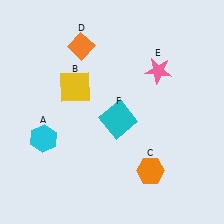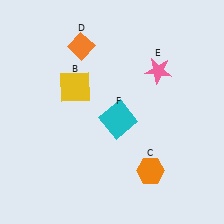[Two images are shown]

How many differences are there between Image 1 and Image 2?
There is 1 difference between the two images.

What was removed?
The cyan hexagon (A) was removed in Image 2.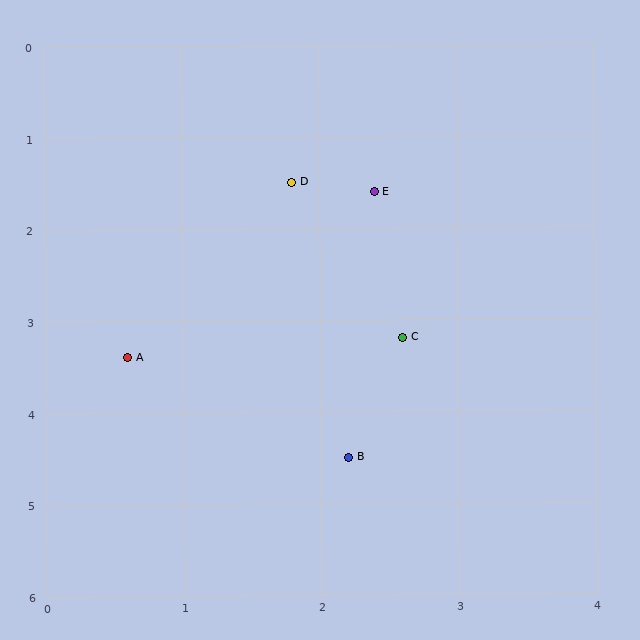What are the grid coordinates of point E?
Point E is at approximately (2.4, 1.6).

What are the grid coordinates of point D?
Point D is at approximately (1.8, 1.5).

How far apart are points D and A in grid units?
Points D and A are about 2.2 grid units apart.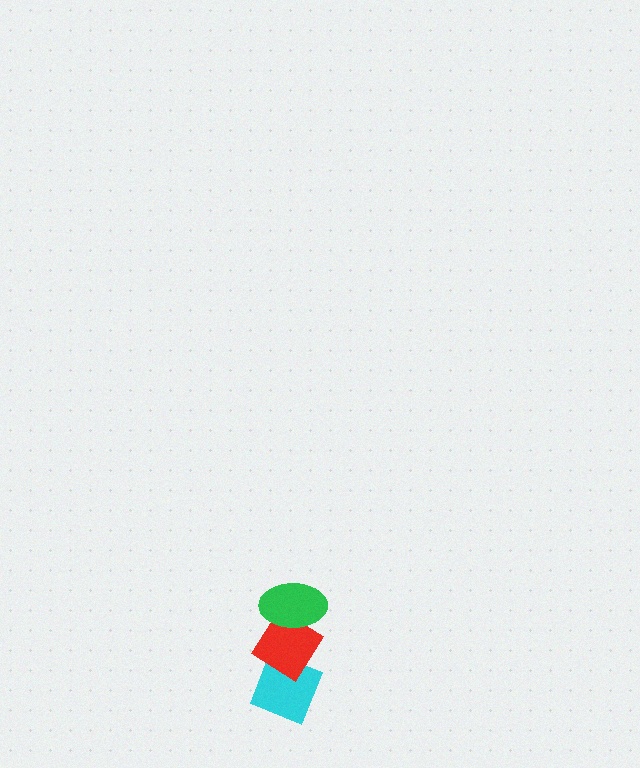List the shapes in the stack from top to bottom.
From top to bottom: the green ellipse, the red diamond, the cyan diamond.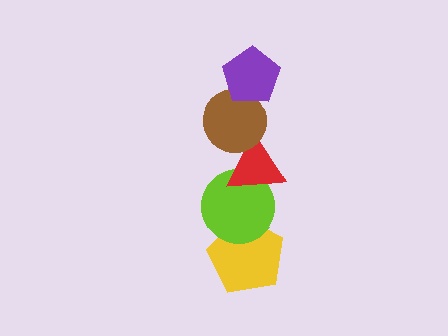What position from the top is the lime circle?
The lime circle is 4th from the top.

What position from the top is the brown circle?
The brown circle is 2nd from the top.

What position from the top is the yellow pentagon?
The yellow pentagon is 5th from the top.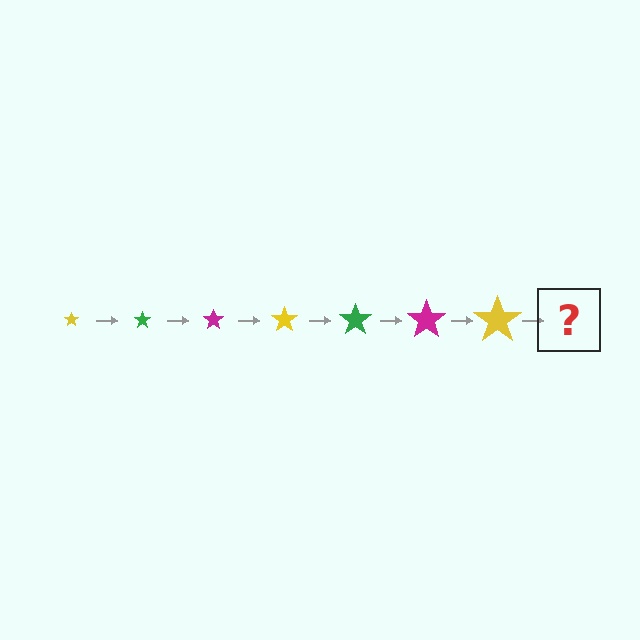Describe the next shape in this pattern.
It should be a green star, larger than the previous one.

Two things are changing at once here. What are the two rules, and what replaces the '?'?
The two rules are that the star grows larger each step and the color cycles through yellow, green, and magenta. The '?' should be a green star, larger than the previous one.